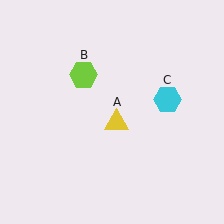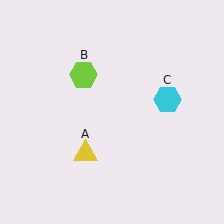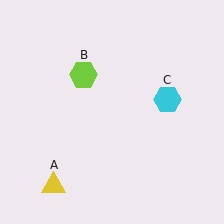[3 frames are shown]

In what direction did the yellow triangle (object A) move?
The yellow triangle (object A) moved down and to the left.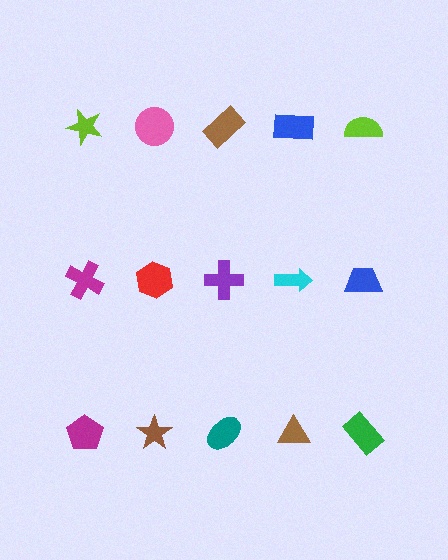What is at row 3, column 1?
A magenta pentagon.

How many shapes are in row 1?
5 shapes.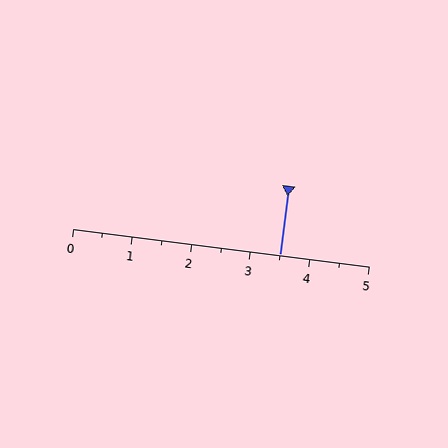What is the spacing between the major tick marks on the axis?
The major ticks are spaced 1 apart.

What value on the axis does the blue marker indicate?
The marker indicates approximately 3.5.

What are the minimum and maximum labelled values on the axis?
The axis runs from 0 to 5.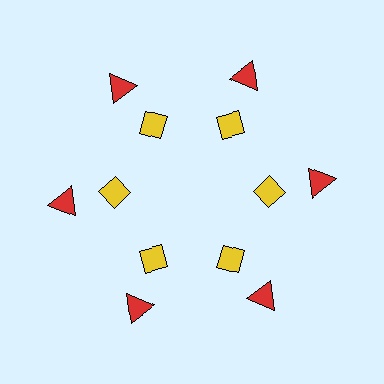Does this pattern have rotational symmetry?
Yes, this pattern has 6-fold rotational symmetry. It looks the same after rotating 60 degrees around the center.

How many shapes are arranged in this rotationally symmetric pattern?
There are 12 shapes, arranged in 6 groups of 2.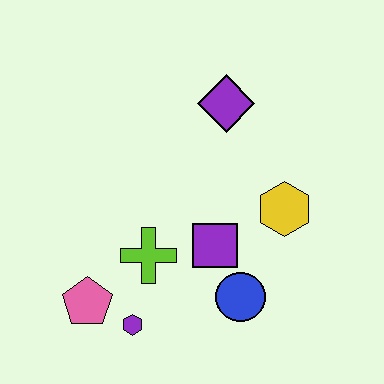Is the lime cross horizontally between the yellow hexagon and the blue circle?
No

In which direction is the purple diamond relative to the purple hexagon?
The purple diamond is above the purple hexagon.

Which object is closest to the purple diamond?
The yellow hexagon is closest to the purple diamond.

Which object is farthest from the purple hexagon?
The purple diamond is farthest from the purple hexagon.